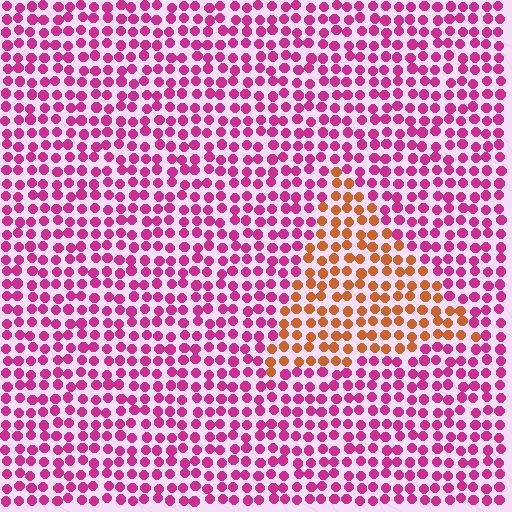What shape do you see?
I see a triangle.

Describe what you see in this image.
The image is filled with small magenta elements in a uniform arrangement. A triangle-shaped region is visible where the elements are tinted to a slightly different hue, forming a subtle color boundary.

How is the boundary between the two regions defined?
The boundary is defined purely by a slight shift in hue (about 58 degrees). Spacing, size, and orientation are identical on both sides.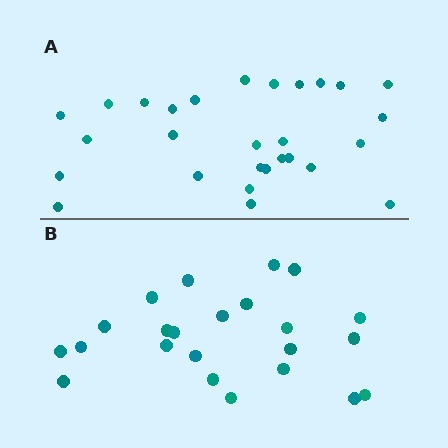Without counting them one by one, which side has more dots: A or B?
Region A (the top region) has more dots.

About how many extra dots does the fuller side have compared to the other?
Region A has about 5 more dots than region B.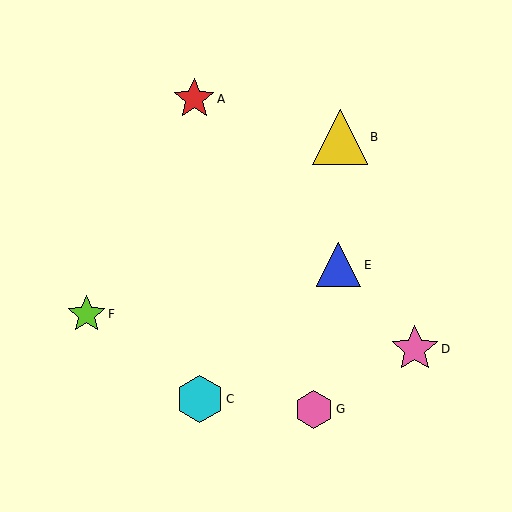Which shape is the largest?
The yellow triangle (labeled B) is the largest.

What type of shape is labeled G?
Shape G is a pink hexagon.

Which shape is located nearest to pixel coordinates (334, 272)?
The blue triangle (labeled E) at (339, 265) is nearest to that location.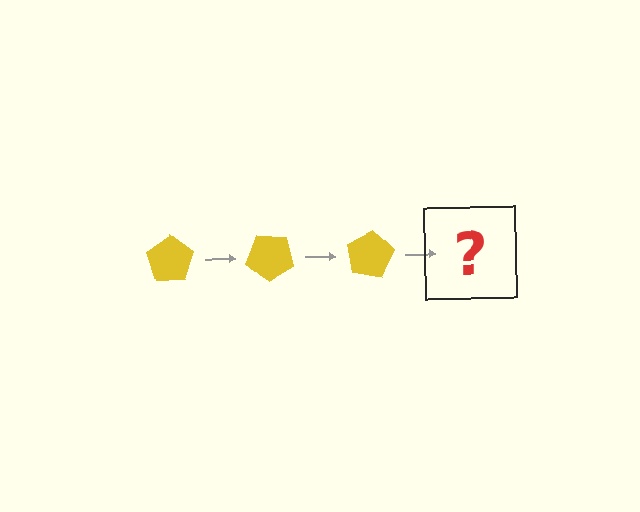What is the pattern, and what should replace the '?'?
The pattern is that the pentagon rotates 40 degrees each step. The '?' should be a yellow pentagon rotated 120 degrees.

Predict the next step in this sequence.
The next step is a yellow pentagon rotated 120 degrees.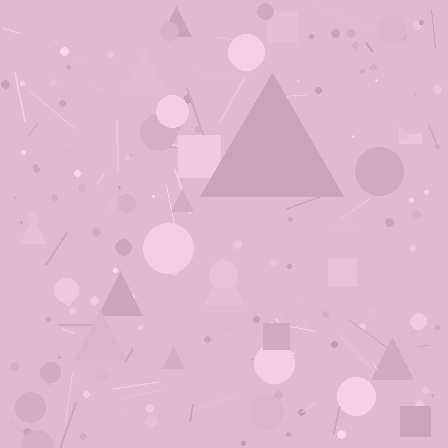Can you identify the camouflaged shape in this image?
The camouflaged shape is a triangle.